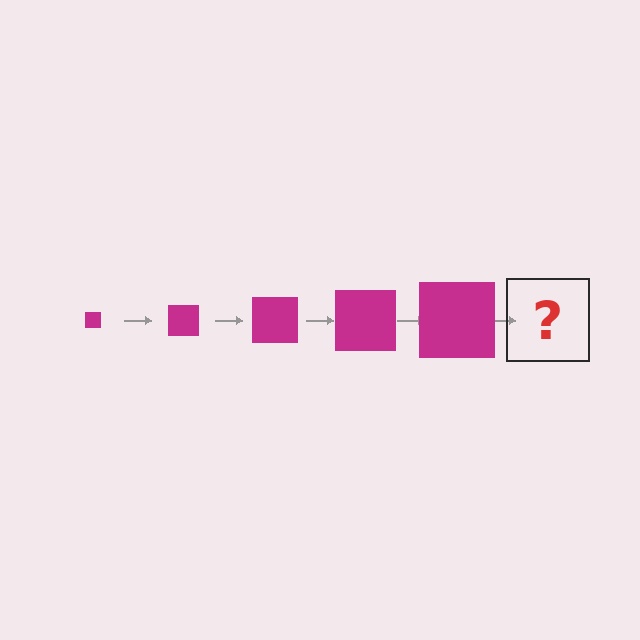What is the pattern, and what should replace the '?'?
The pattern is that the square gets progressively larger each step. The '?' should be a magenta square, larger than the previous one.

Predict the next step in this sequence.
The next step is a magenta square, larger than the previous one.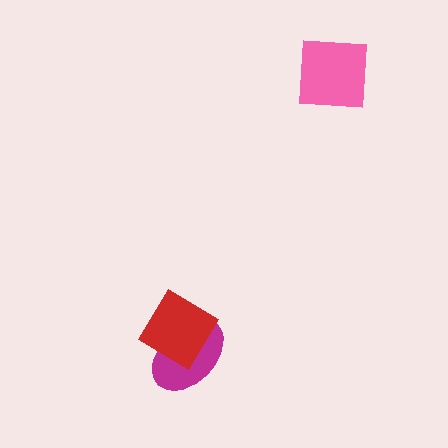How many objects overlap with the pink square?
0 objects overlap with the pink square.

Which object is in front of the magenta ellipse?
The red diamond is in front of the magenta ellipse.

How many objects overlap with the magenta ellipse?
1 object overlaps with the magenta ellipse.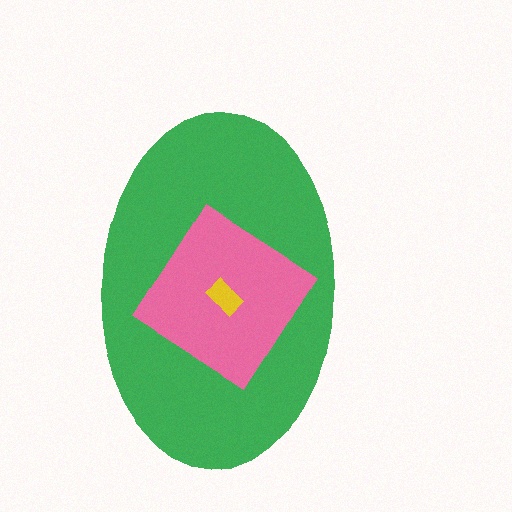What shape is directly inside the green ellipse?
The pink diamond.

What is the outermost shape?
The green ellipse.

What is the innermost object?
The yellow rectangle.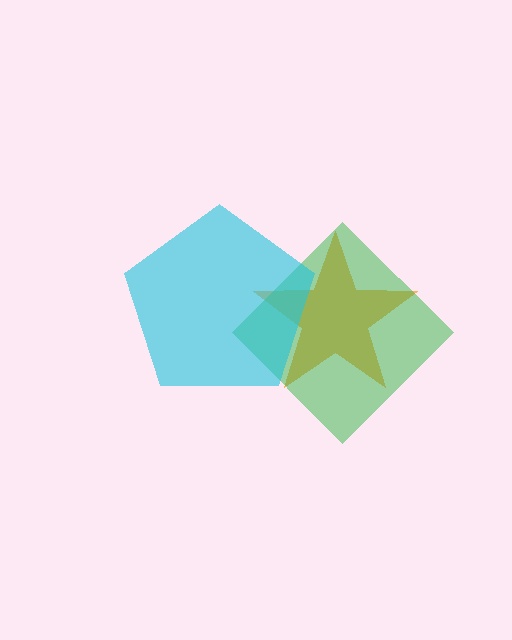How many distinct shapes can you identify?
There are 3 distinct shapes: an orange star, a green diamond, a cyan pentagon.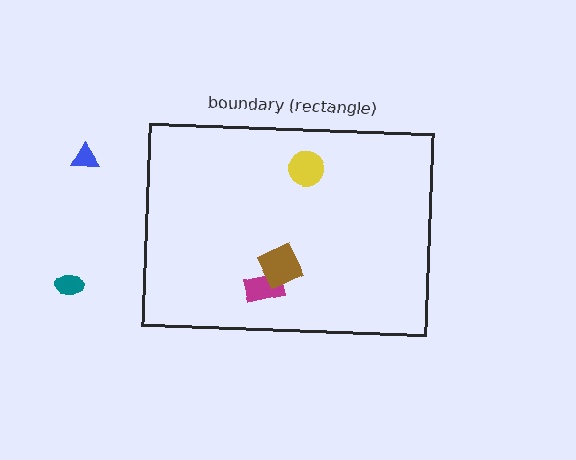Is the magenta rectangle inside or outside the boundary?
Inside.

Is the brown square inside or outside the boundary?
Inside.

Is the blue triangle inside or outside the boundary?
Outside.